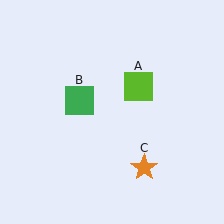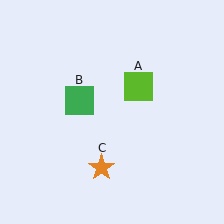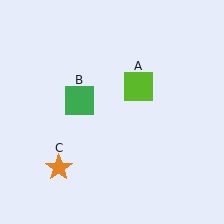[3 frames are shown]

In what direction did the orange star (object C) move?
The orange star (object C) moved left.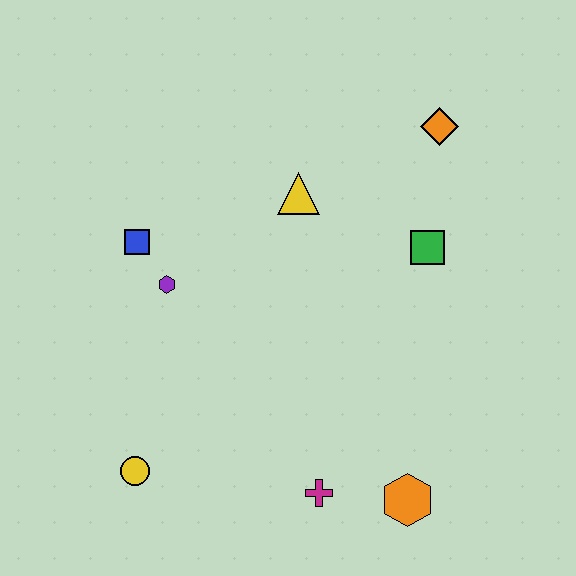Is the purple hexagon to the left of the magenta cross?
Yes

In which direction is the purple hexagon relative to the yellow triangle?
The purple hexagon is to the left of the yellow triangle.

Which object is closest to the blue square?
The purple hexagon is closest to the blue square.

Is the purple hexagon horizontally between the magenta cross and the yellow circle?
Yes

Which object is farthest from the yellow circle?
The orange diamond is farthest from the yellow circle.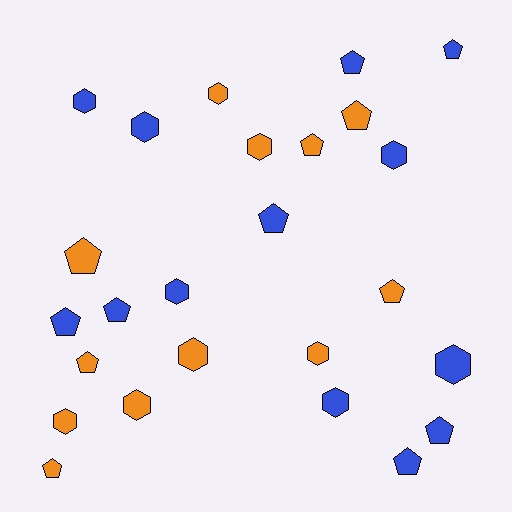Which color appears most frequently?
Blue, with 13 objects.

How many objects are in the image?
There are 25 objects.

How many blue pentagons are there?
There are 7 blue pentagons.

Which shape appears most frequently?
Pentagon, with 13 objects.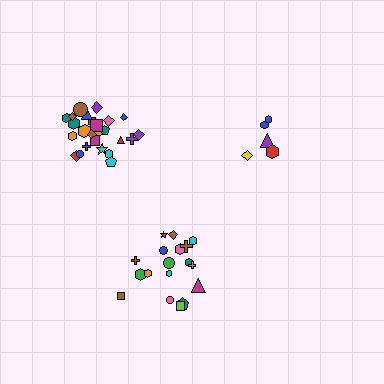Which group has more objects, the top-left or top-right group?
The top-left group.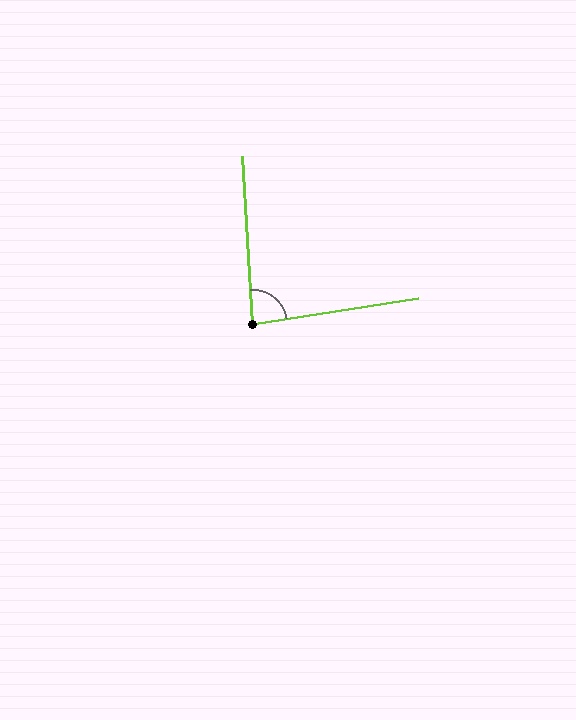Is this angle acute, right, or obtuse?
It is acute.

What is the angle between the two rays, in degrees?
Approximately 85 degrees.